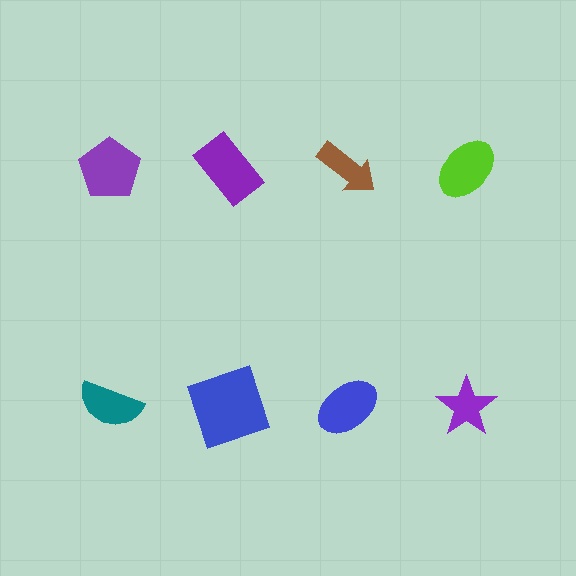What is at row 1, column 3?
A brown arrow.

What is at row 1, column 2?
A purple rectangle.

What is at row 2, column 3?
A blue ellipse.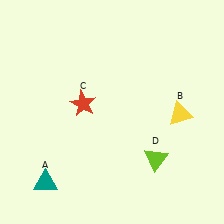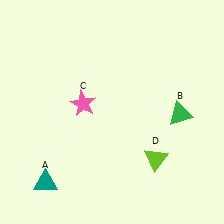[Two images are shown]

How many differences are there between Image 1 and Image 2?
There are 2 differences between the two images.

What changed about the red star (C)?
In Image 1, C is red. In Image 2, it changed to pink.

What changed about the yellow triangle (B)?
In Image 1, B is yellow. In Image 2, it changed to green.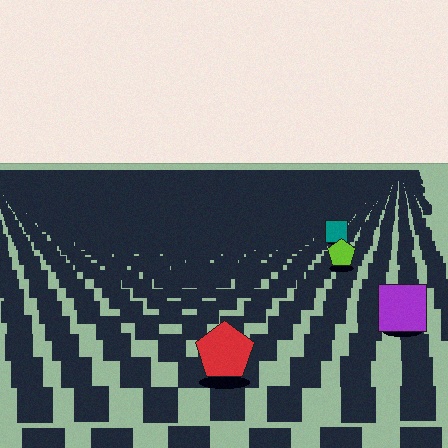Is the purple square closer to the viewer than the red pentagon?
No. The red pentagon is closer — you can tell from the texture gradient: the ground texture is coarser near it.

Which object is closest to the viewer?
The red pentagon is closest. The texture marks near it are larger and more spread out.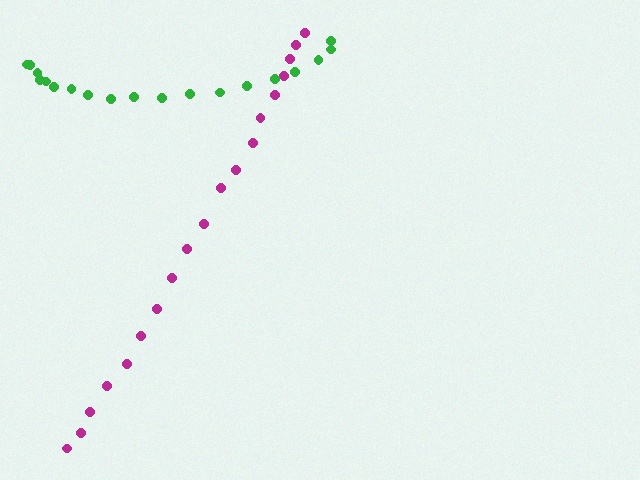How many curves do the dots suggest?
There are 2 distinct paths.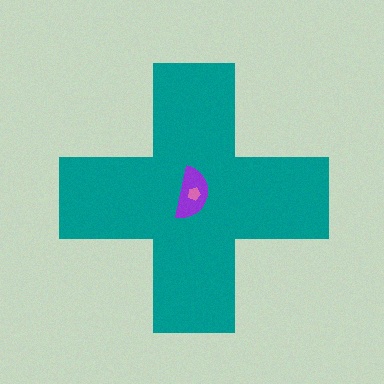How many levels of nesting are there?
3.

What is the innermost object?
The pink pentagon.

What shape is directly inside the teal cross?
The purple semicircle.